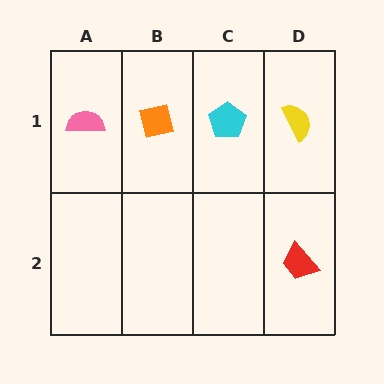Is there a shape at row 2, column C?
No, that cell is empty.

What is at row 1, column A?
A pink semicircle.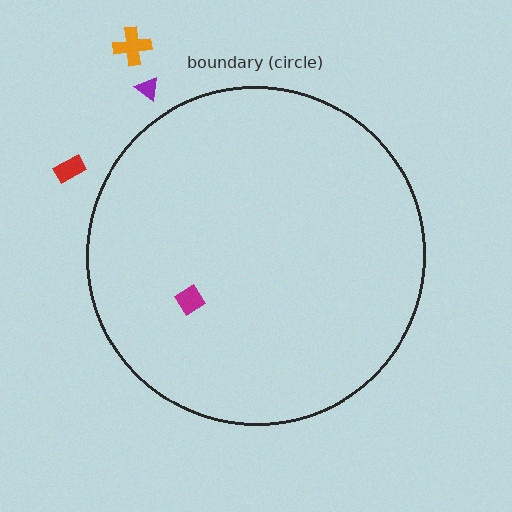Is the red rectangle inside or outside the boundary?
Outside.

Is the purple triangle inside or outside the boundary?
Outside.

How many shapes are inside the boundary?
1 inside, 3 outside.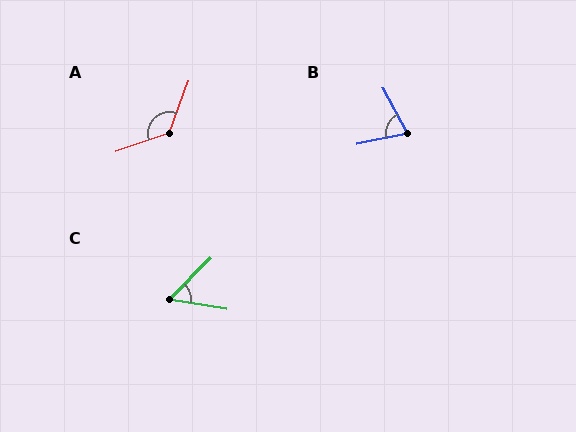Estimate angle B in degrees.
Approximately 73 degrees.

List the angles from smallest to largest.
C (55°), B (73°), A (129°).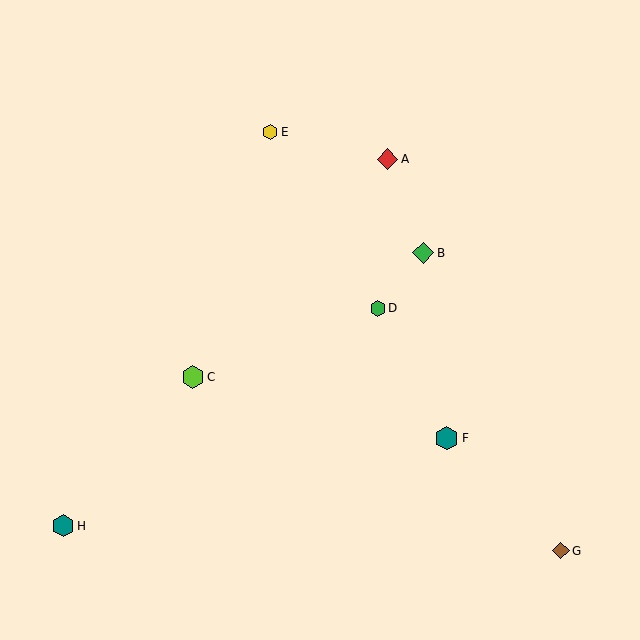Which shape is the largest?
The teal hexagon (labeled F) is the largest.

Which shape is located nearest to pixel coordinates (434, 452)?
The teal hexagon (labeled F) at (447, 438) is nearest to that location.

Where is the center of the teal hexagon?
The center of the teal hexagon is at (63, 526).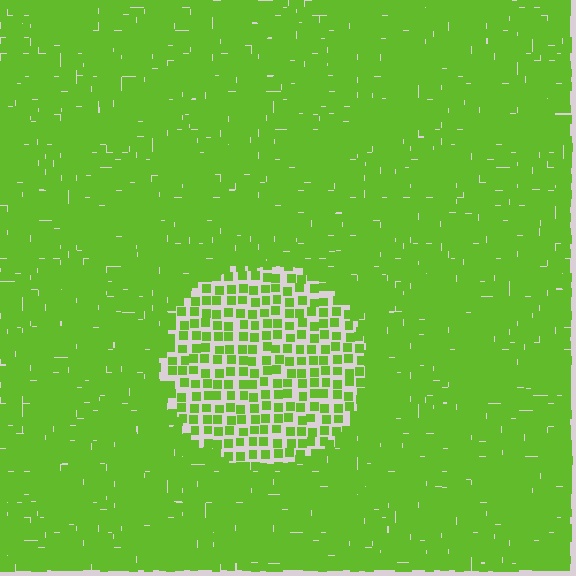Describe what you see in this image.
The image contains small lime elements arranged at two different densities. A circle-shaped region is visible where the elements are less densely packed than the surrounding area.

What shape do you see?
I see a circle.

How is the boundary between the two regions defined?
The boundary is defined by a change in element density (approximately 2.4x ratio). All elements are the same color, size, and shape.